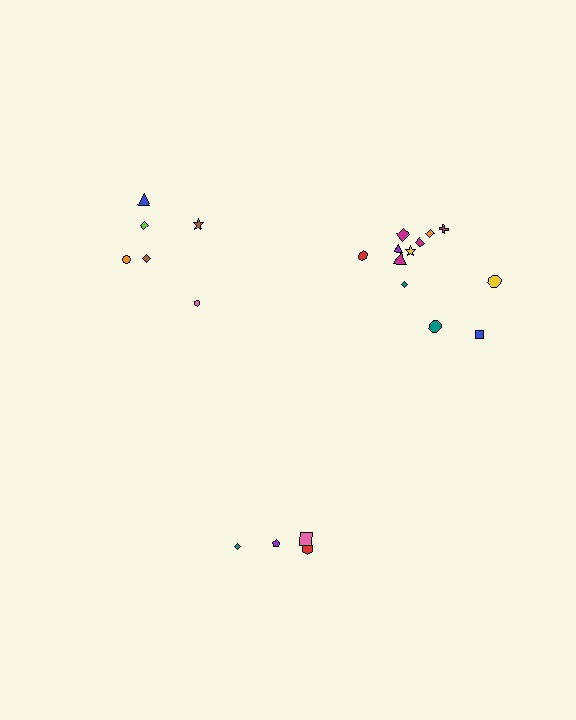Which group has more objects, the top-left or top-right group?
The top-right group.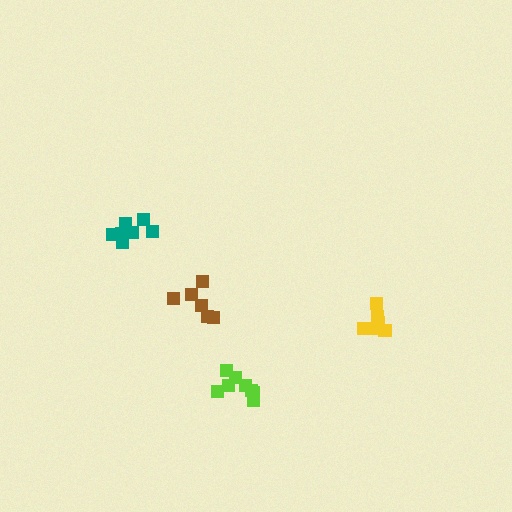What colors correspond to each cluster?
The clusters are colored: lime, yellow, brown, teal.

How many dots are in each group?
Group 1: 8 dots, Group 2: 6 dots, Group 3: 6 dots, Group 4: 7 dots (27 total).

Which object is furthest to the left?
The teal cluster is leftmost.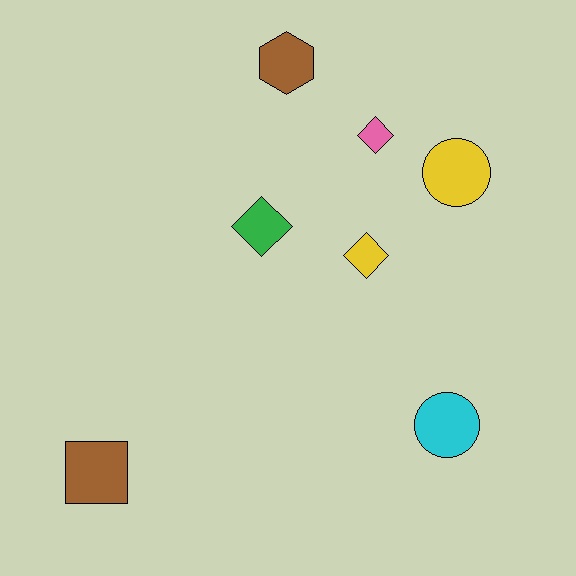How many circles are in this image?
There are 2 circles.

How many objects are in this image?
There are 7 objects.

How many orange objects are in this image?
There are no orange objects.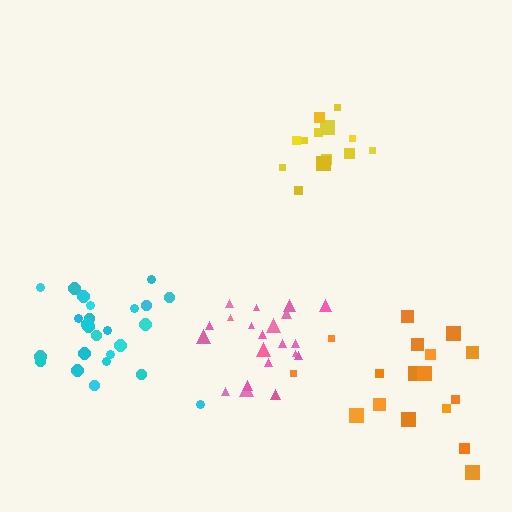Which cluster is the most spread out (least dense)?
Orange.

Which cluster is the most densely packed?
Pink.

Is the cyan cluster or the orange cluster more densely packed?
Cyan.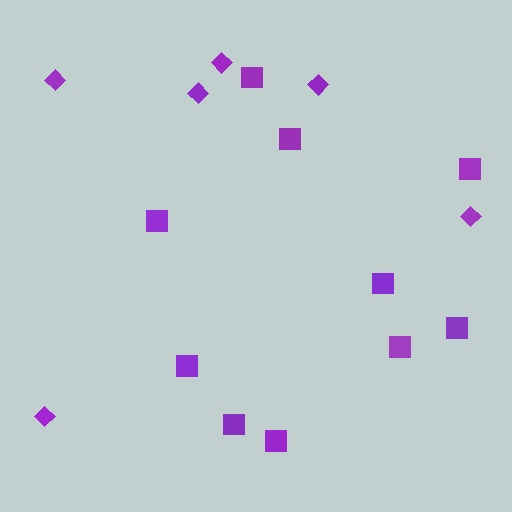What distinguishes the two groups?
There are 2 groups: one group of squares (10) and one group of diamonds (6).